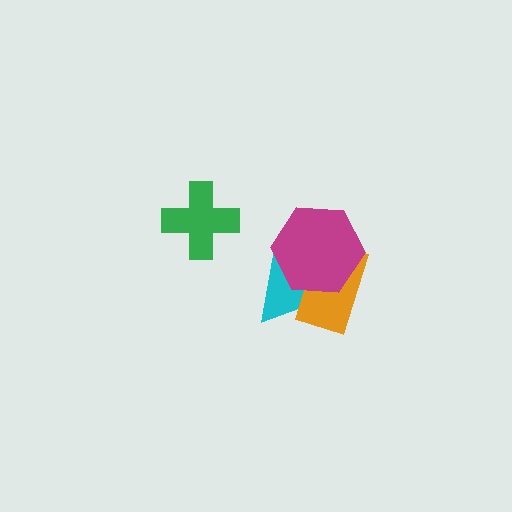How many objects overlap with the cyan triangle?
2 objects overlap with the cyan triangle.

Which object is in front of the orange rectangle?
The magenta hexagon is in front of the orange rectangle.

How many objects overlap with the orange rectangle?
2 objects overlap with the orange rectangle.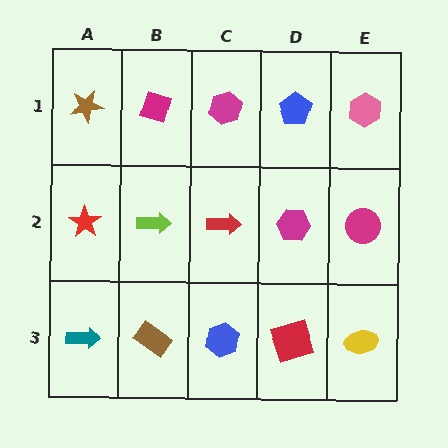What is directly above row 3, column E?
A magenta circle.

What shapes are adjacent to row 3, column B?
A lime arrow (row 2, column B), a teal arrow (row 3, column A), a blue hexagon (row 3, column C).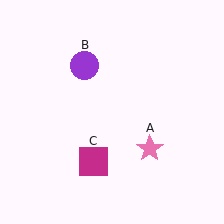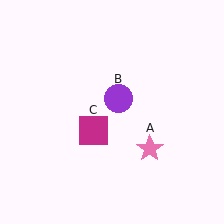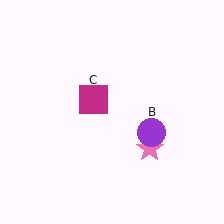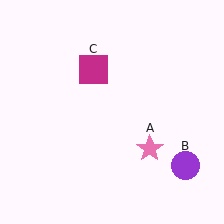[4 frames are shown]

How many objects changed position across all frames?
2 objects changed position: purple circle (object B), magenta square (object C).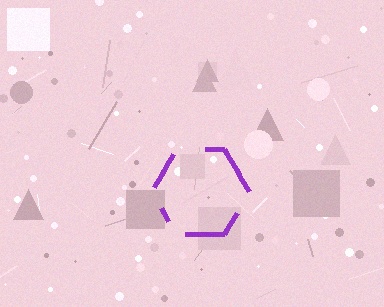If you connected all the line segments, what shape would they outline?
They would outline a hexagon.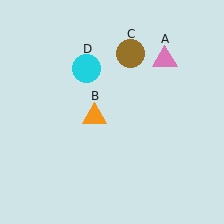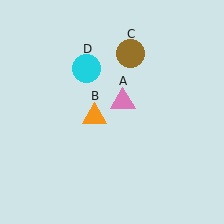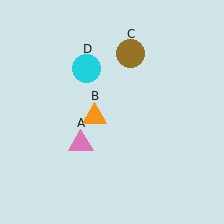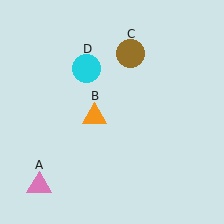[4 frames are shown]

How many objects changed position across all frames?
1 object changed position: pink triangle (object A).